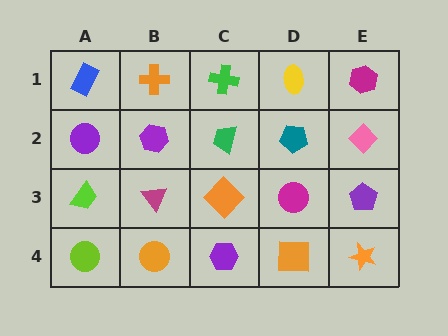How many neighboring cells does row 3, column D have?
4.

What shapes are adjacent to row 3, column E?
A pink diamond (row 2, column E), an orange star (row 4, column E), a magenta circle (row 3, column D).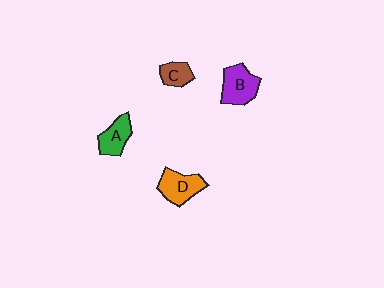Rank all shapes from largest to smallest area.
From largest to smallest: B (purple), D (orange), A (green), C (brown).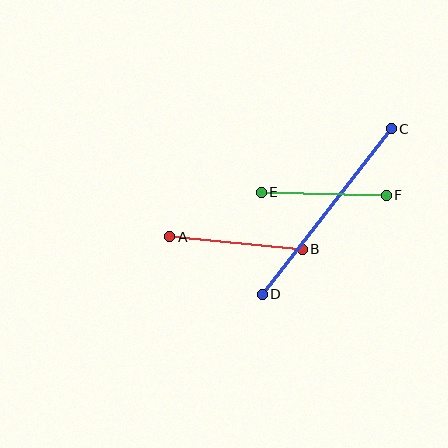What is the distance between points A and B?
The distance is approximately 133 pixels.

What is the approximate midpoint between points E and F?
The midpoint is at approximately (324, 194) pixels.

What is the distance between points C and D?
The distance is approximately 210 pixels.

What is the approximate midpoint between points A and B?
The midpoint is at approximately (236, 243) pixels.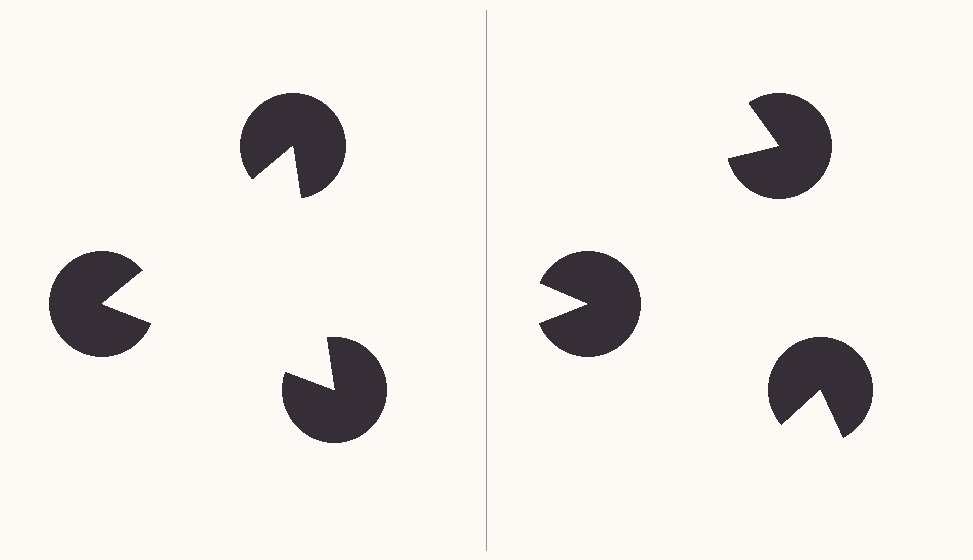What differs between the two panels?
The pac-man discs are positioned identically on both sides; only the wedge orientations differ. On the left they align to a triangle; on the right they are misaligned.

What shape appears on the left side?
An illusory triangle.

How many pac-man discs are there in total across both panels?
6 — 3 on each side.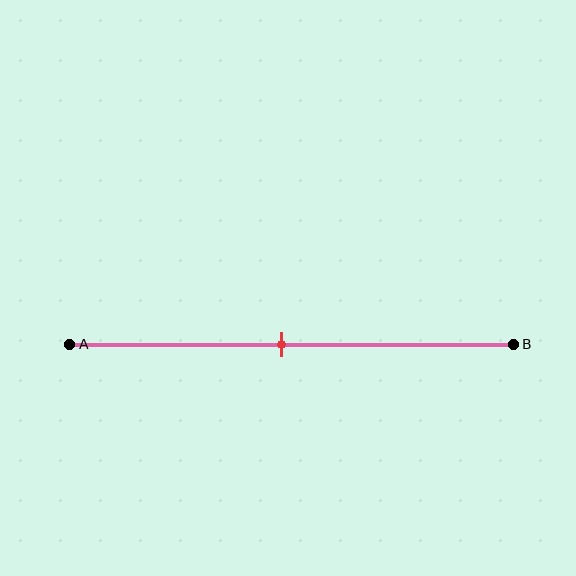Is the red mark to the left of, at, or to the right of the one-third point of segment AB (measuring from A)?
The red mark is to the right of the one-third point of segment AB.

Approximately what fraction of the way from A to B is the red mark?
The red mark is approximately 50% of the way from A to B.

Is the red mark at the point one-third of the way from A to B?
No, the mark is at about 50% from A, not at the 33% one-third point.